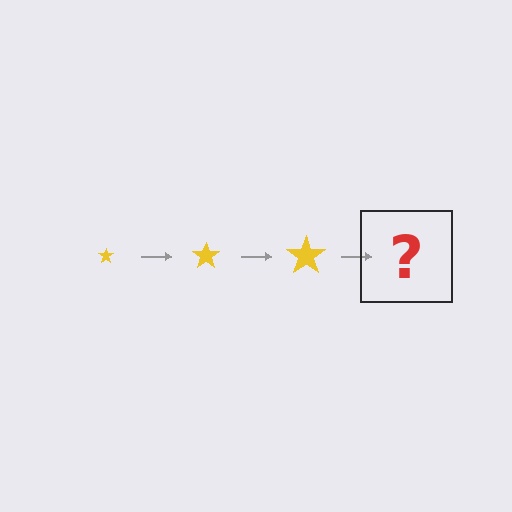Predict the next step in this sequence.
The next step is a yellow star, larger than the previous one.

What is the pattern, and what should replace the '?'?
The pattern is that the star gets progressively larger each step. The '?' should be a yellow star, larger than the previous one.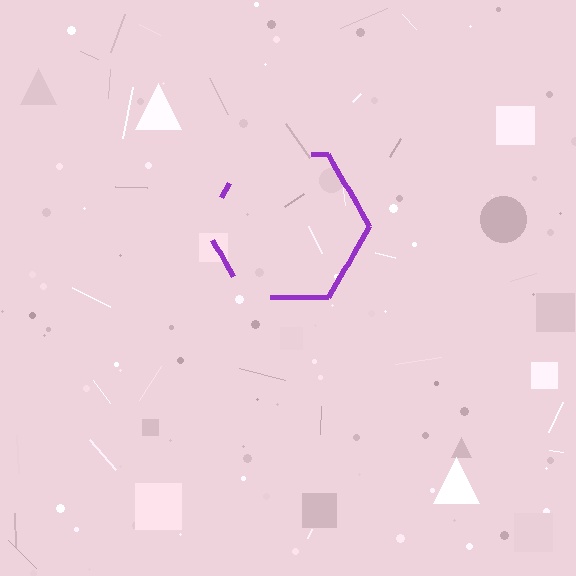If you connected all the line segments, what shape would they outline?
They would outline a hexagon.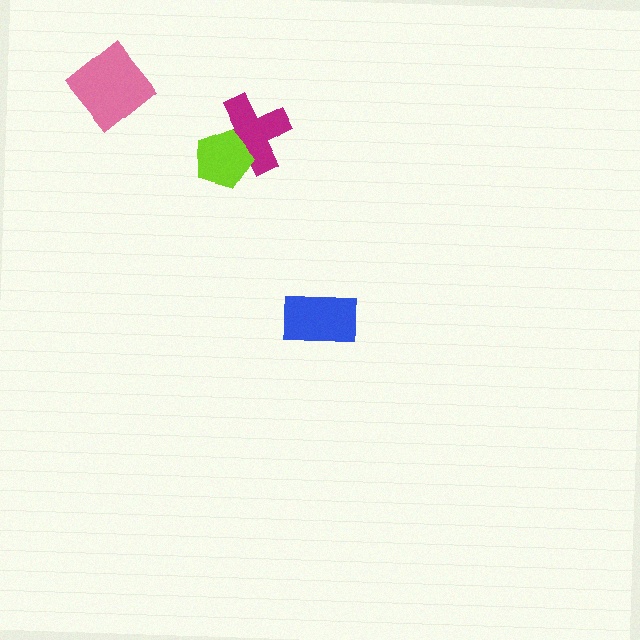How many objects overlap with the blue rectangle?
0 objects overlap with the blue rectangle.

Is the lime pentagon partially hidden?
No, no other shape covers it.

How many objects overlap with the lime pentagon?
1 object overlaps with the lime pentagon.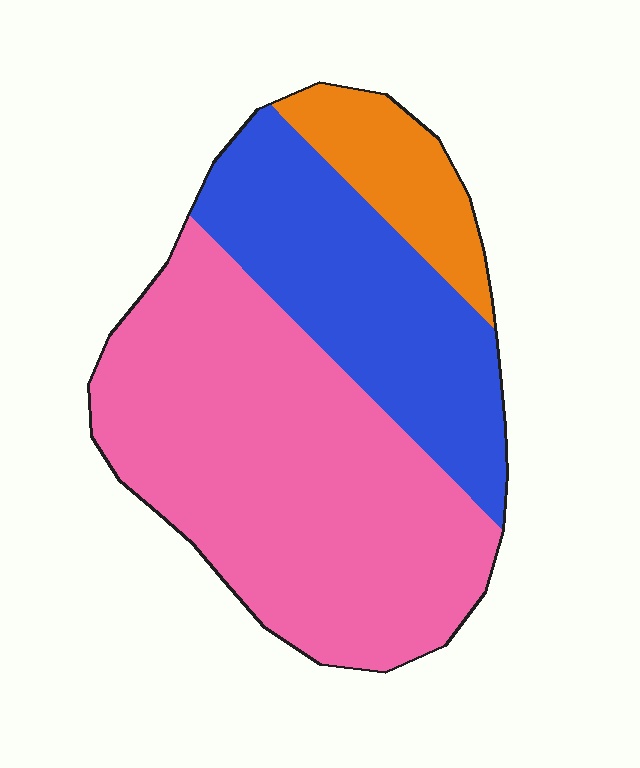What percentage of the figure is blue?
Blue takes up between a sixth and a third of the figure.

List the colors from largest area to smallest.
From largest to smallest: pink, blue, orange.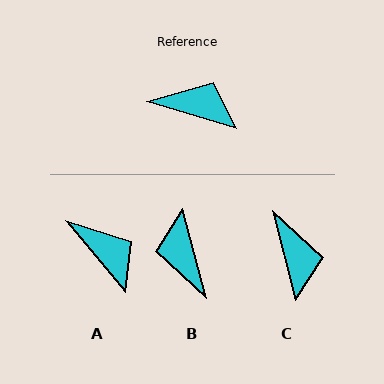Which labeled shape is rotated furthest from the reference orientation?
B, about 121 degrees away.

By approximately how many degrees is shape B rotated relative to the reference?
Approximately 121 degrees counter-clockwise.